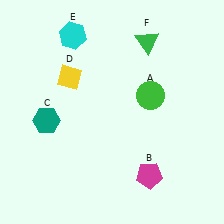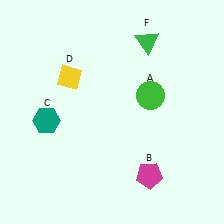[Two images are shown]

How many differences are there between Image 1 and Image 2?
There is 1 difference between the two images.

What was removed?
The cyan hexagon (E) was removed in Image 2.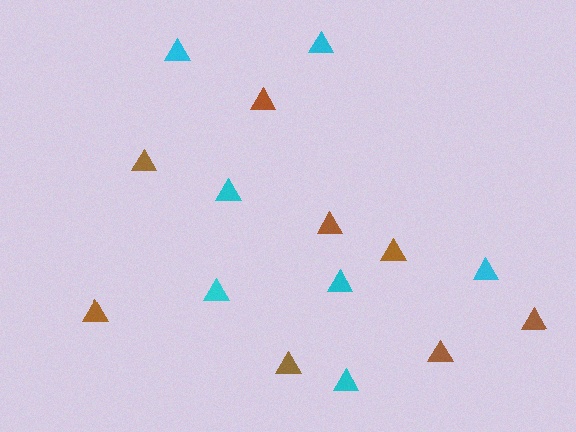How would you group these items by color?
There are 2 groups: one group of cyan triangles (7) and one group of brown triangles (8).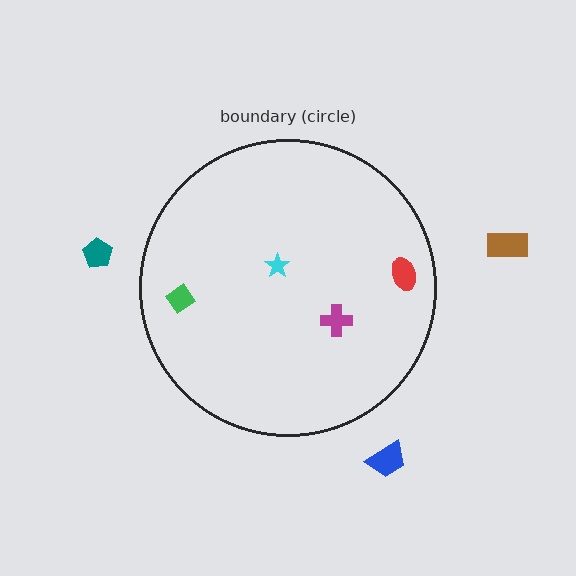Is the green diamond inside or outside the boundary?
Inside.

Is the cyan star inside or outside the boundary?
Inside.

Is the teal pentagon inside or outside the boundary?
Outside.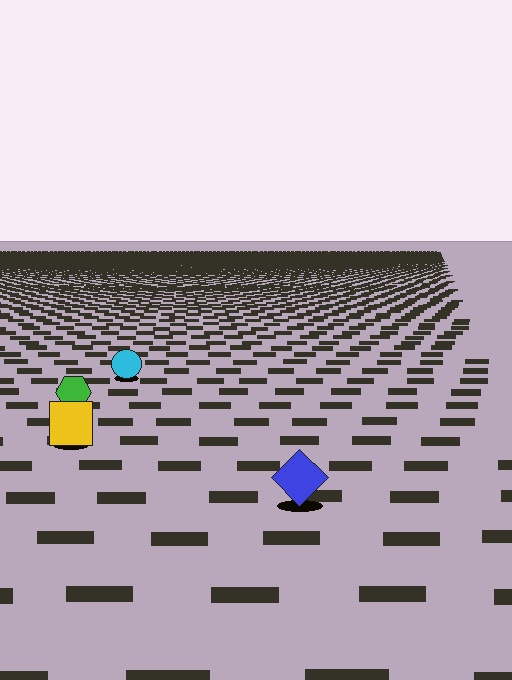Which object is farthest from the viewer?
The cyan circle is farthest from the viewer. It appears smaller and the ground texture around it is denser.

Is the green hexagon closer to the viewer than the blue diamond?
No. The blue diamond is closer — you can tell from the texture gradient: the ground texture is coarser near it.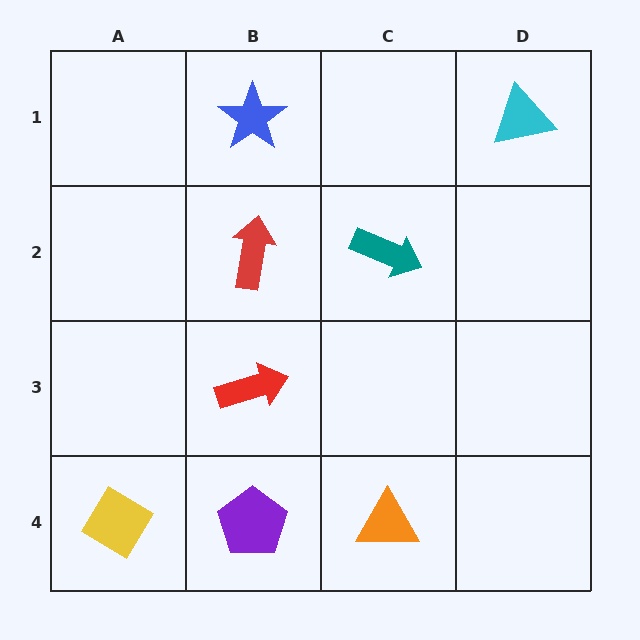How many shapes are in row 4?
3 shapes.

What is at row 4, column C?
An orange triangle.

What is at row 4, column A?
A yellow diamond.